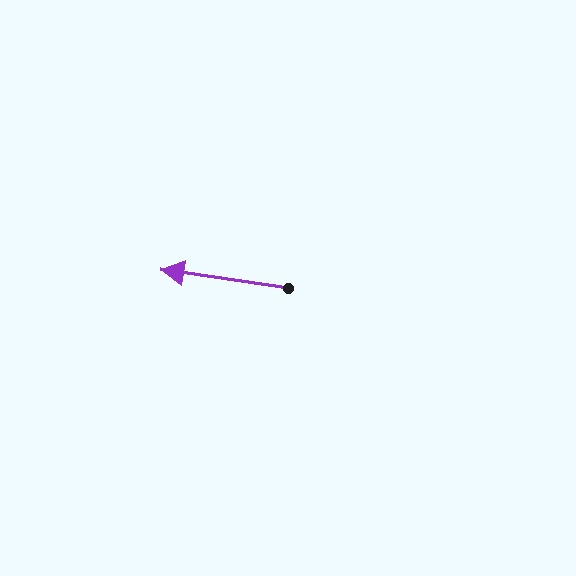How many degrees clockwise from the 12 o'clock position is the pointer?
Approximately 278 degrees.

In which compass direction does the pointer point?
West.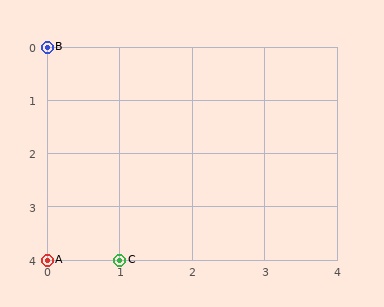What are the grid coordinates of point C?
Point C is at grid coordinates (1, 4).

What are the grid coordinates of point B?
Point B is at grid coordinates (0, 0).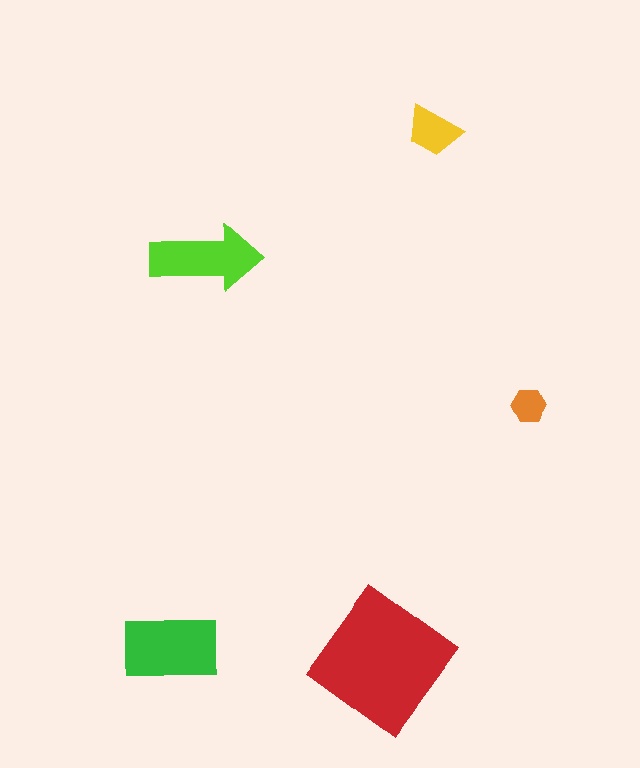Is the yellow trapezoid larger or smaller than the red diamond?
Smaller.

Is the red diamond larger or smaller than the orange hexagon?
Larger.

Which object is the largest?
The red diamond.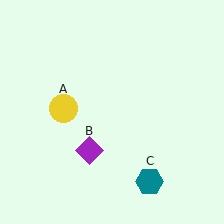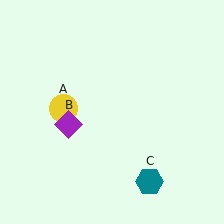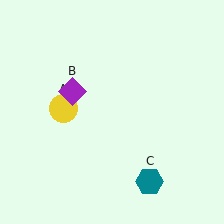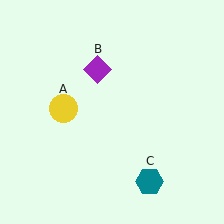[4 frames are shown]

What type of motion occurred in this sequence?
The purple diamond (object B) rotated clockwise around the center of the scene.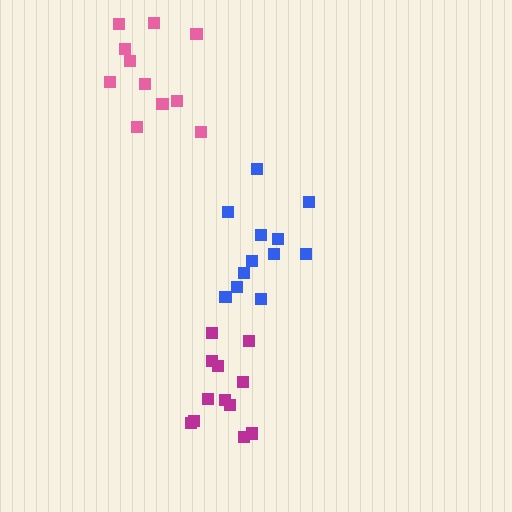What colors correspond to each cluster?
The clusters are colored: blue, magenta, pink.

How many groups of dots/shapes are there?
There are 3 groups.